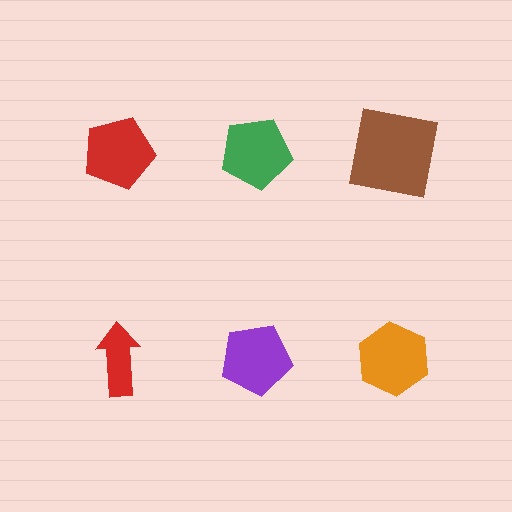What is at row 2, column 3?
An orange hexagon.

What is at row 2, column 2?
A purple pentagon.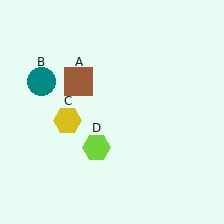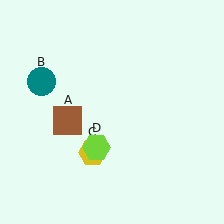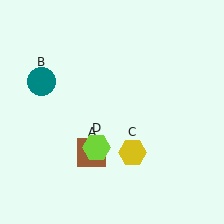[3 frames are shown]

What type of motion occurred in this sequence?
The brown square (object A), yellow hexagon (object C) rotated counterclockwise around the center of the scene.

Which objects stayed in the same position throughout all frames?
Teal circle (object B) and lime hexagon (object D) remained stationary.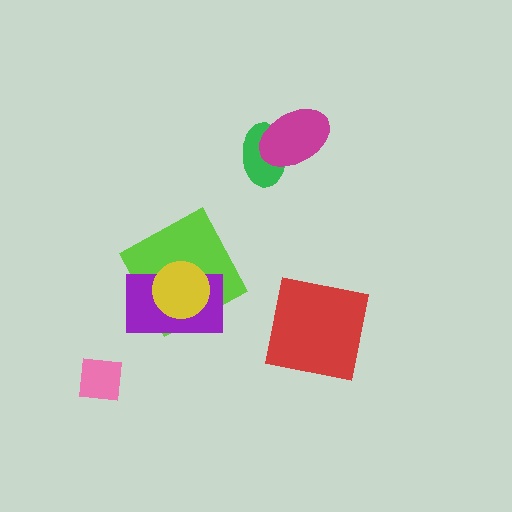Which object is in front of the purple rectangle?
The yellow circle is in front of the purple rectangle.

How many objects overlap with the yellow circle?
2 objects overlap with the yellow circle.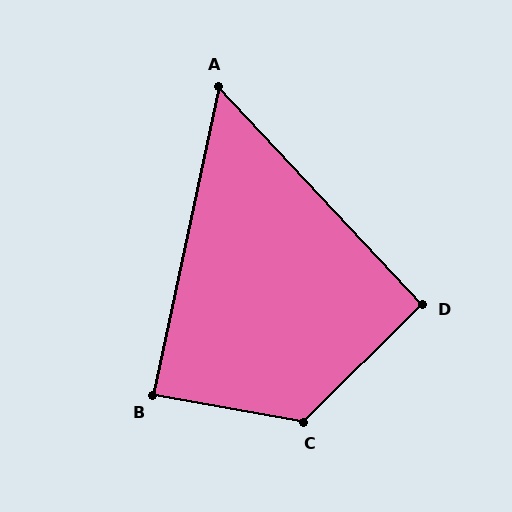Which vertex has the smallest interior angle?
A, at approximately 55 degrees.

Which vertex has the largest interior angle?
C, at approximately 125 degrees.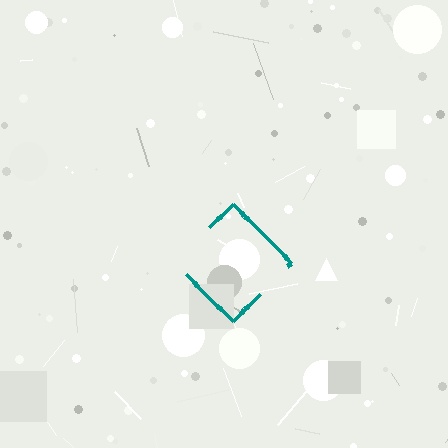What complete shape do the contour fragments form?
The contour fragments form a diamond.